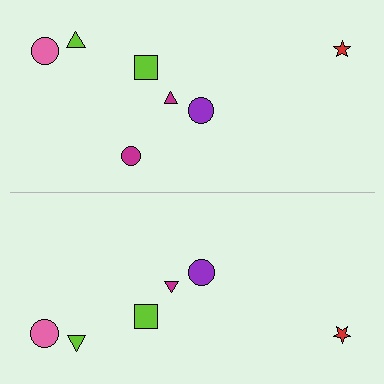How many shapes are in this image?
There are 13 shapes in this image.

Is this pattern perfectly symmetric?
No, the pattern is not perfectly symmetric. A magenta circle is missing from the bottom side.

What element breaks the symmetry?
A magenta circle is missing from the bottom side.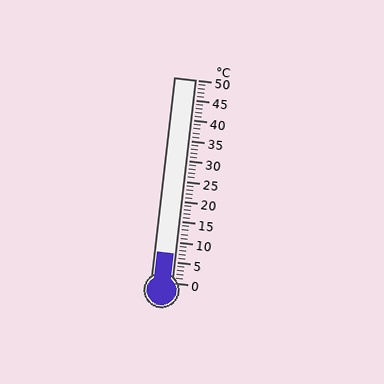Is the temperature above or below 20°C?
The temperature is below 20°C.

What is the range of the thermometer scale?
The thermometer scale ranges from 0°C to 50°C.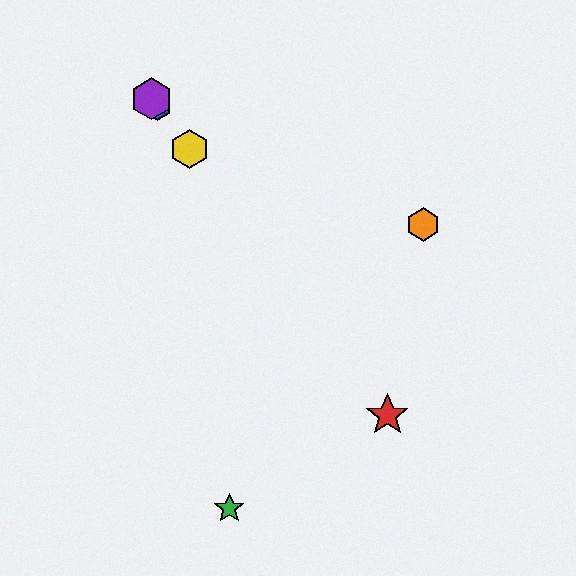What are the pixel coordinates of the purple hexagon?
The purple hexagon is at (152, 99).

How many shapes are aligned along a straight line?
4 shapes (the red star, the blue hexagon, the yellow hexagon, the purple hexagon) are aligned along a straight line.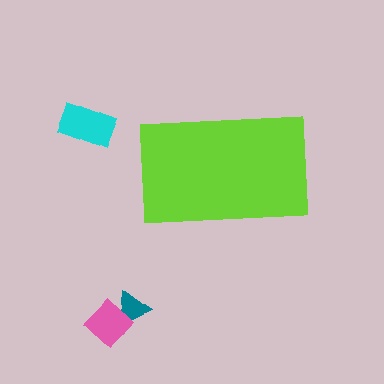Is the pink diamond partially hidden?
No, the pink diamond is fully visible.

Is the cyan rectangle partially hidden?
No, the cyan rectangle is fully visible.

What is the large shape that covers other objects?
A lime rectangle.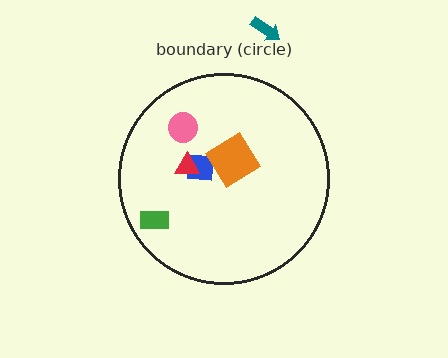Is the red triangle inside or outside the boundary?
Inside.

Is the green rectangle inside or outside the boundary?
Inside.